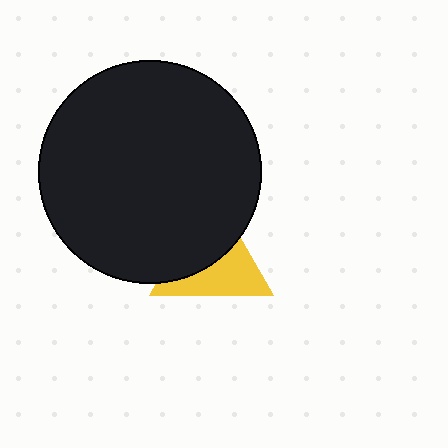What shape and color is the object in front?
The object in front is a black circle.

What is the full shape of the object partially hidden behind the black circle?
The partially hidden object is a yellow triangle.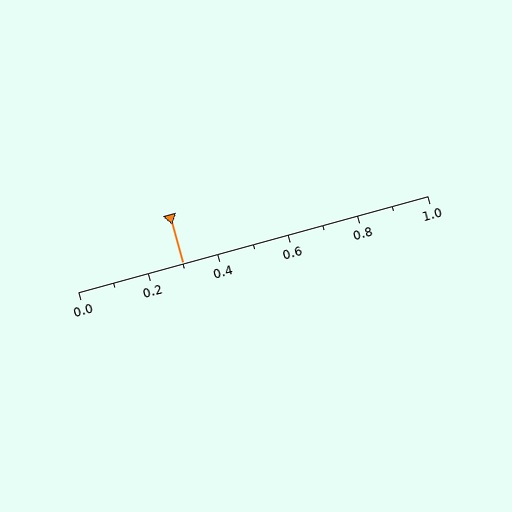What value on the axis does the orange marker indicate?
The marker indicates approximately 0.3.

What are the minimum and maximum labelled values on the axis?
The axis runs from 0.0 to 1.0.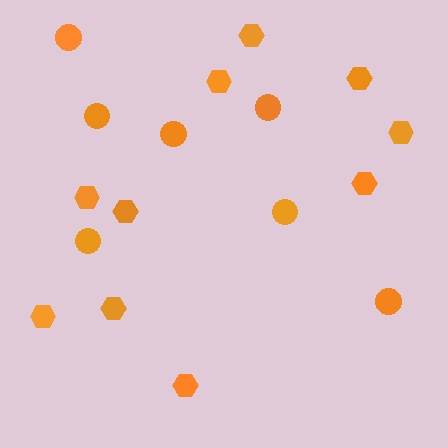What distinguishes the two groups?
There are 2 groups: one group of hexagons (10) and one group of circles (7).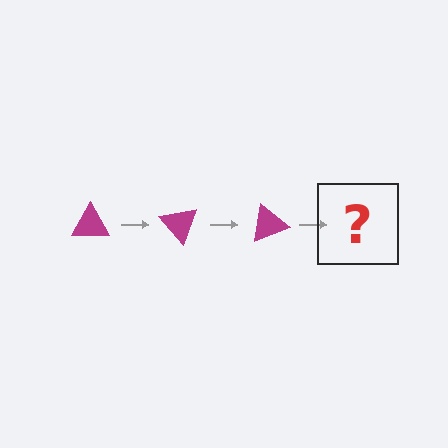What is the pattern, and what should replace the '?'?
The pattern is that the triangle rotates 50 degrees each step. The '?' should be a magenta triangle rotated 150 degrees.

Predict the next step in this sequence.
The next step is a magenta triangle rotated 150 degrees.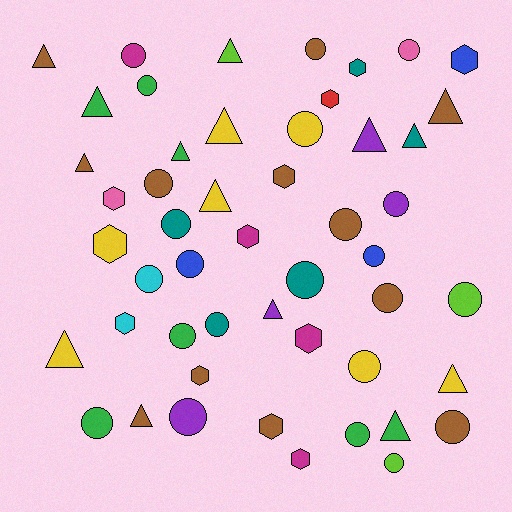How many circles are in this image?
There are 23 circles.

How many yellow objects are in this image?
There are 7 yellow objects.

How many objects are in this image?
There are 50 objects.